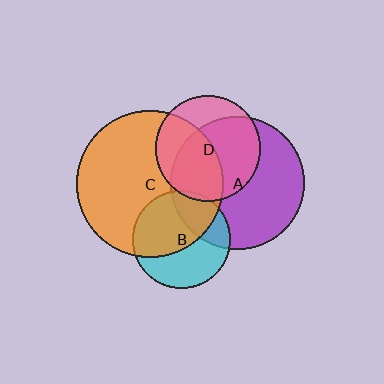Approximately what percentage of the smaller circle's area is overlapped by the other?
Approximately 50%.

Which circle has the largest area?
Circle C (orange).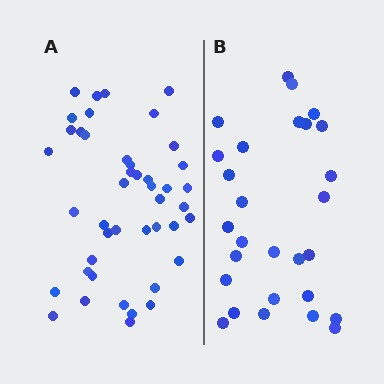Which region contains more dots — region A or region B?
Region A (the left region) has more dots.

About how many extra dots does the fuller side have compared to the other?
Region A has approximately 15 more dots than region B.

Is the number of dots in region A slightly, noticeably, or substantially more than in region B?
Region A has substantially more. The ratio is roughly 1.6 to 1.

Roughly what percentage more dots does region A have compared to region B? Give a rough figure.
About 55% more.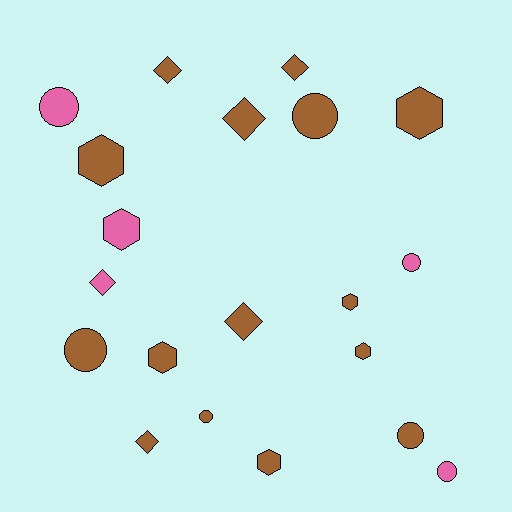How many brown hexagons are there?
There are 6 brown hexagons.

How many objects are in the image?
There are 20 objects.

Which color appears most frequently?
Brown, with 15 objects.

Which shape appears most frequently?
Circle, with 7 objects.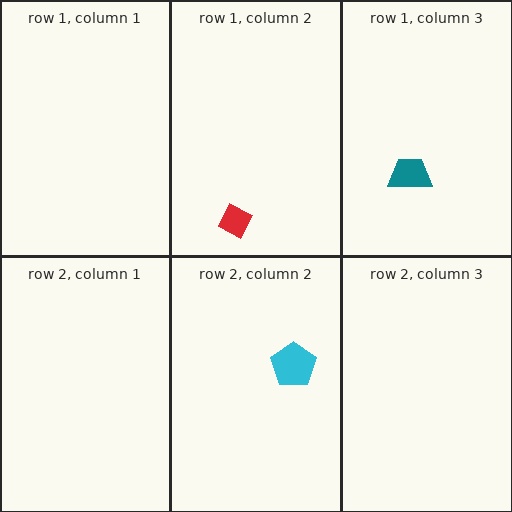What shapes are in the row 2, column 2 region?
The cyan pentagon.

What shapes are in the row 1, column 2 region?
The red diamond.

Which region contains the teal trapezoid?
The row 1, column 3 region.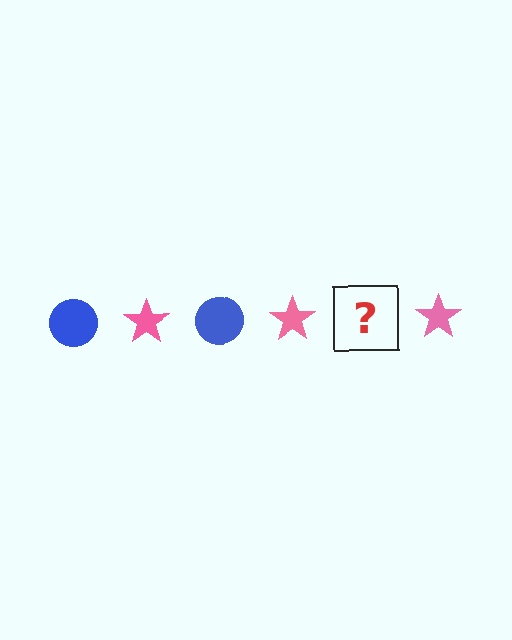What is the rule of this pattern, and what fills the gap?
The rule is that the pattern alternates between blue circle and pink star. The gap should be filled with a blue circle.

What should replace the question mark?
The question mark should be replaced with a blue circle.